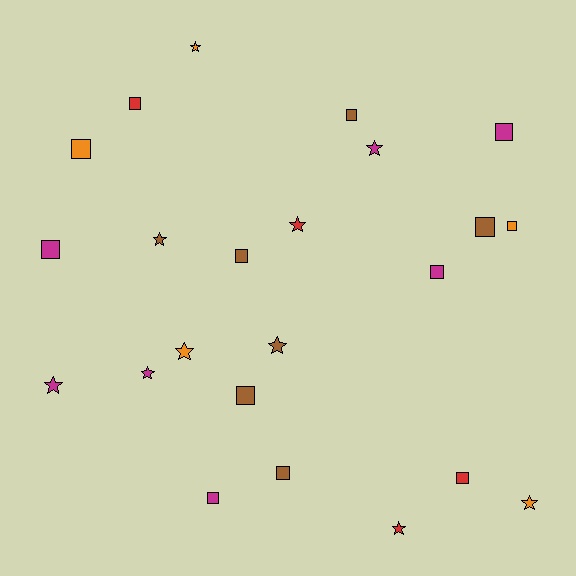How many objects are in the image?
There are 23 objects.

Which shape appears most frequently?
Square, with 13 objects.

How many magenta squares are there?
There are 4 magenta squares.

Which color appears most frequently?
Brown, with 7 objects.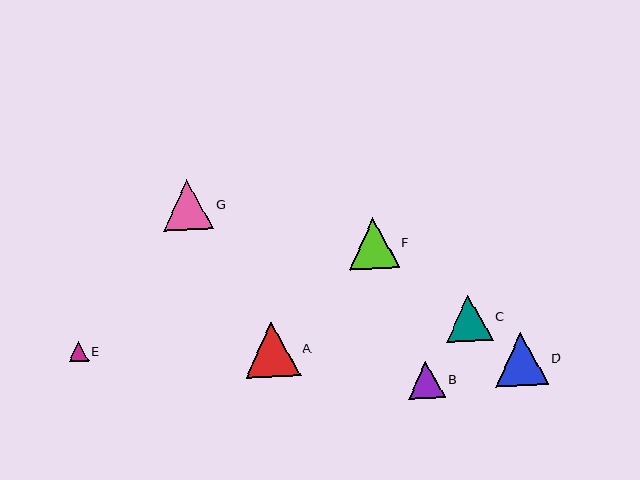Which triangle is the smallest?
Triangle E is the smallest with a size of approximately 20 pixels.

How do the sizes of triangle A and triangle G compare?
Triangle A and triangle G are approximately the same size.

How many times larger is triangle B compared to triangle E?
Triangle B is approximately 1.9 times the size of triangle E.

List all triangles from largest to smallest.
From largest to smallest: A, D, G, F, C, B, E.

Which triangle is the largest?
Triangle A is the largest with a size of approximately 55 pixels.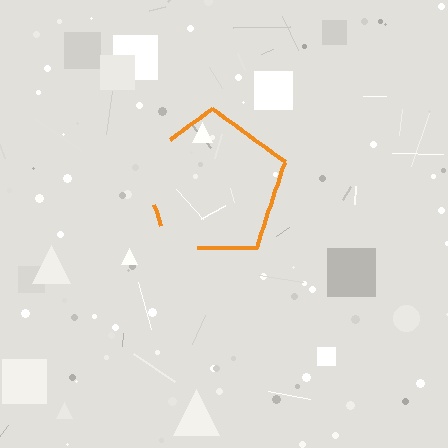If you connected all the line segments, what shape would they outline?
They would outline a pentagon.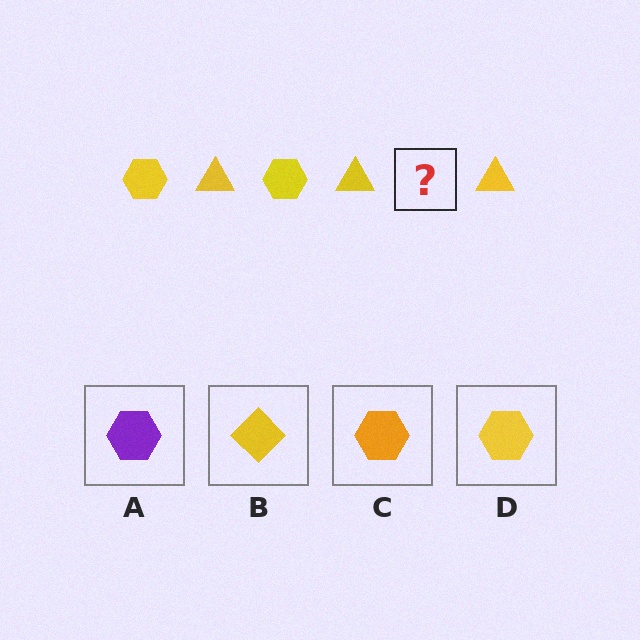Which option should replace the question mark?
Option D.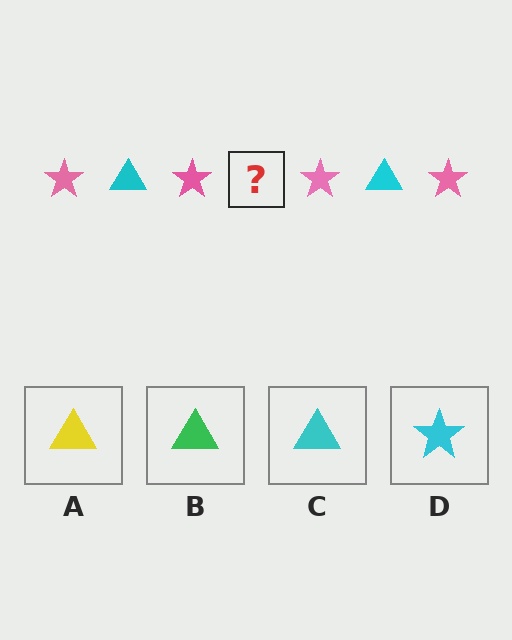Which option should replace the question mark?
Option C.